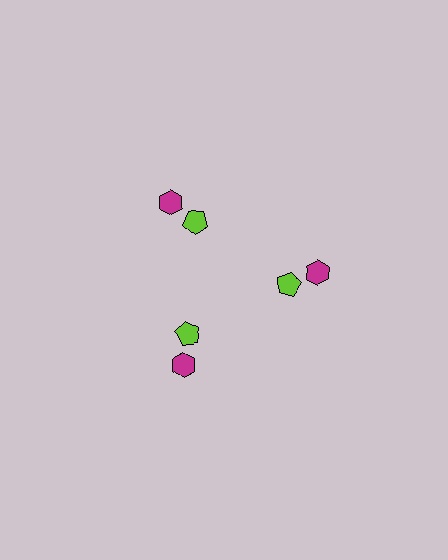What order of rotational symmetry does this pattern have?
This pattern has 3-fold rotational symmetry.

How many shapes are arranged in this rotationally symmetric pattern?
There are 6 shapes, arranged in 3 groups of 2.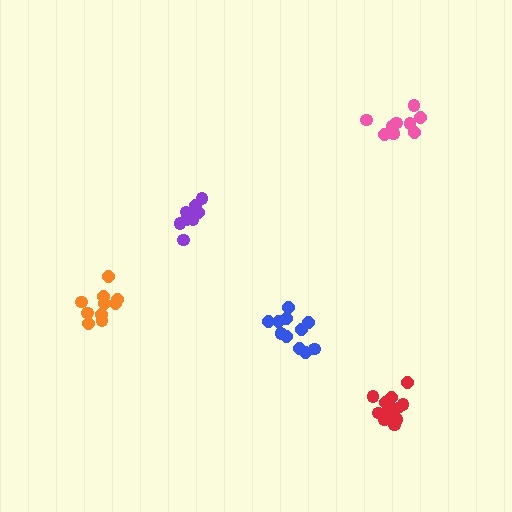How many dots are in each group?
Group 1: 11 dots, Group 2: 10 dots, Group 3: 8 dots, Group 4: 12 dots, Group 5: 10 dots (51 total).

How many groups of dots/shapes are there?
There are 5 groups.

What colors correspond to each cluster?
The clusters are colored: blue, pink, purple, red, orange.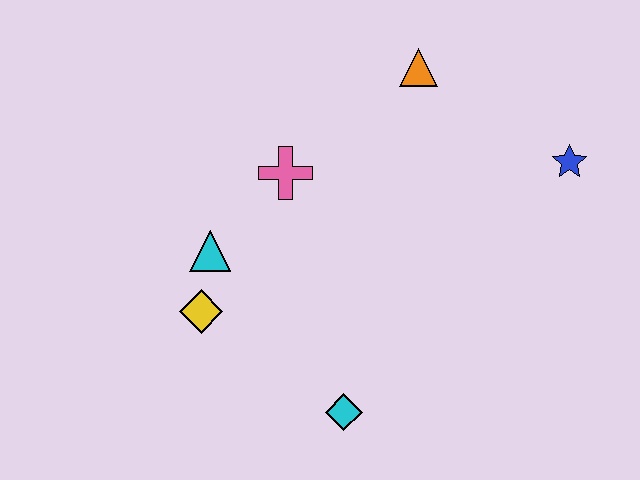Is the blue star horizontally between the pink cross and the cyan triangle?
No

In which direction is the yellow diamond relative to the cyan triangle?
The yellow diamond is below the cyan triangle.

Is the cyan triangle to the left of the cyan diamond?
Yes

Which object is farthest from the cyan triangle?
The blue star is farthest from the cyan triangle.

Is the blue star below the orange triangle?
Yes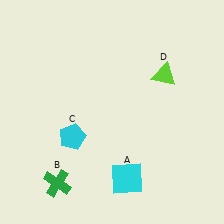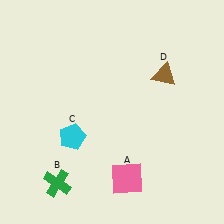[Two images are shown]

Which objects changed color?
A changed from cyan to pink. D changed from lime to brown.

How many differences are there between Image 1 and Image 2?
There are 2 differences between the two images.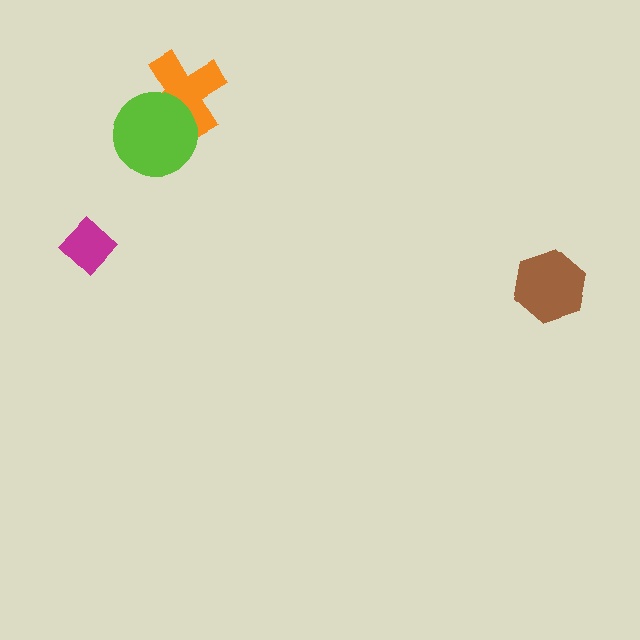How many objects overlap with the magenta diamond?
0 objects overlap with the magenta diamond.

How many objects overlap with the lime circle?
1 object overlaps with the lime circle.